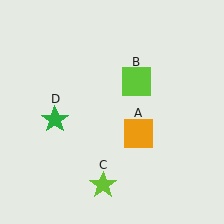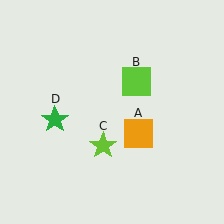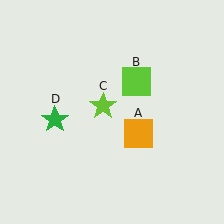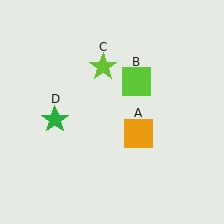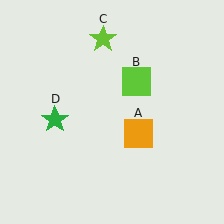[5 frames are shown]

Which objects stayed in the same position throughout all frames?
Orange square (object A) and lime square (object B) and green star (object D) remained stationary.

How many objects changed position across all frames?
1 object changed position: lime star (object C).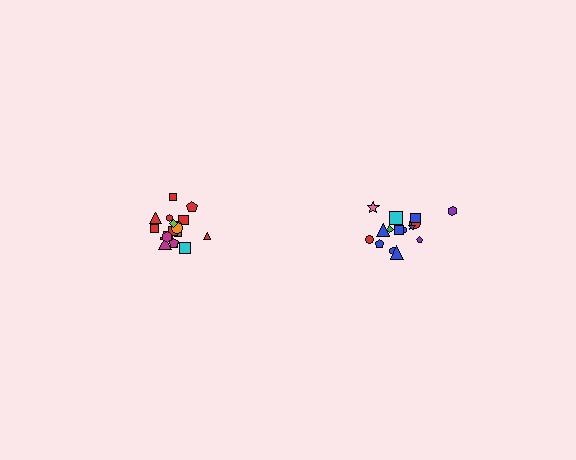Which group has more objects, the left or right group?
The left group.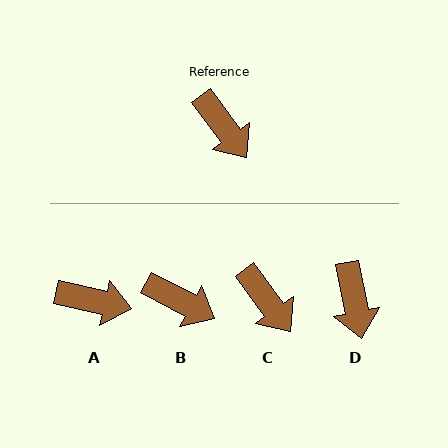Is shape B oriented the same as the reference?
No, it is off by about 26 degrees.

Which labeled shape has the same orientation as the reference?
C.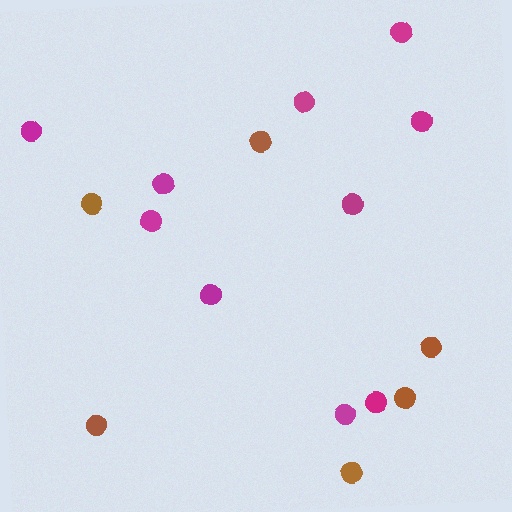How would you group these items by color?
There are 2 groups: one group of magenta circles (10) and one group of brown circles (6).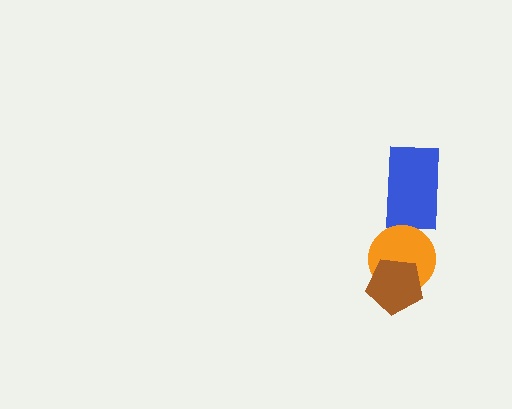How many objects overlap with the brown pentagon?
1 object overlaps with the brown pentagon.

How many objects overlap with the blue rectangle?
0 objects overlap with the blue rectangle.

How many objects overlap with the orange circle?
1 object overlaps with the orange circle.